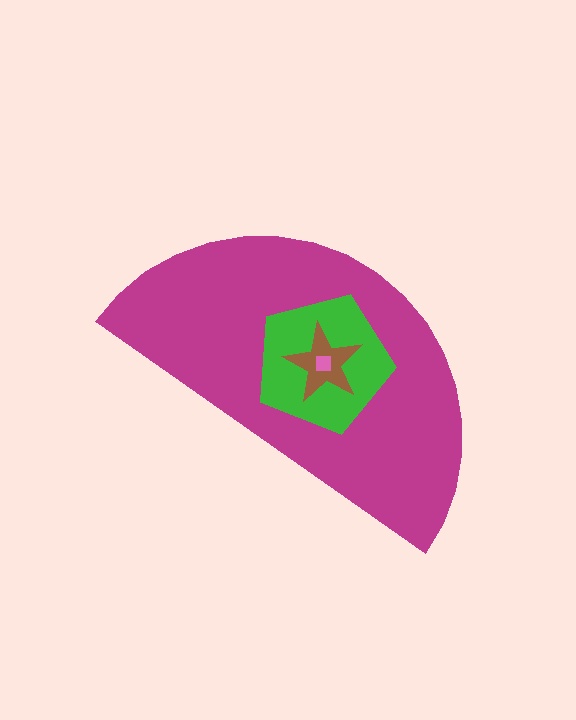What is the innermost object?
The pink square.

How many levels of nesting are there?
4.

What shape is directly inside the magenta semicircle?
The green pentagon.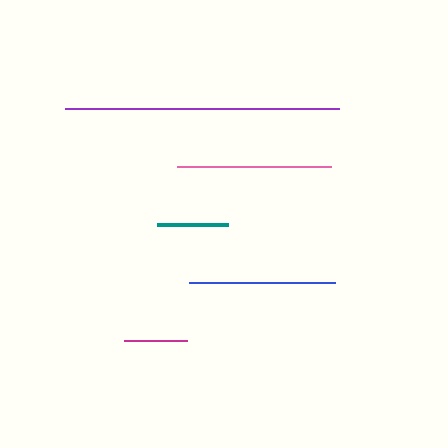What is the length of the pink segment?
The pink segment is approximately 155 pixels long.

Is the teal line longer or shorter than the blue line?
The blue line is longer than the teal line.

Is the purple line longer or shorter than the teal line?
The purple line is longer than the teal line.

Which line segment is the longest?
The purple line is the longest at approximately 274 pixels.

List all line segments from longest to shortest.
From longest to shortest: purple, pink, blue, teal, magenta.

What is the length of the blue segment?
The blue segment is approximately 146 pixels long.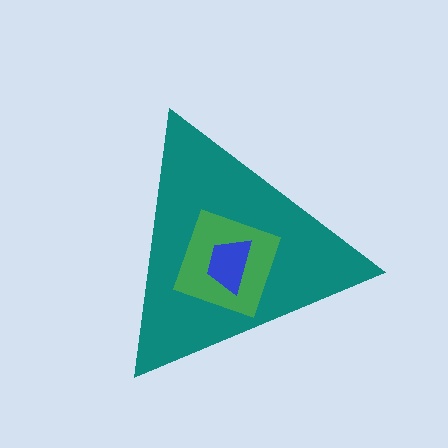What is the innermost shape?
The blue trapezoid.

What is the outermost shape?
The teal triangle.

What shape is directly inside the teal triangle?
The green square.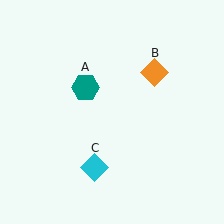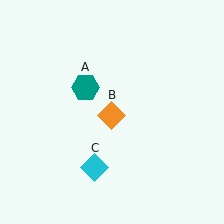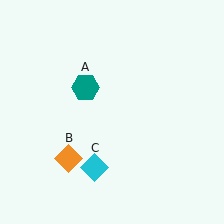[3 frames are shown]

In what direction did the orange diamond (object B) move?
The orange diamond (object B) moved down and to the left.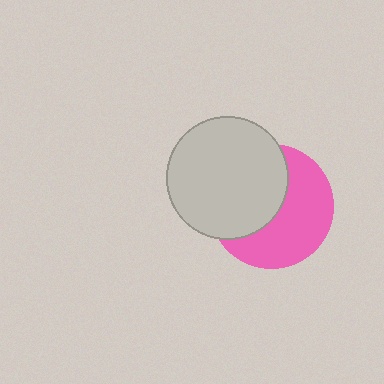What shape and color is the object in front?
The object in front is a light gray circle.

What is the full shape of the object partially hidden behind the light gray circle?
The partially hidden object is a pink circle.